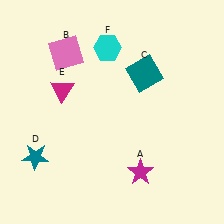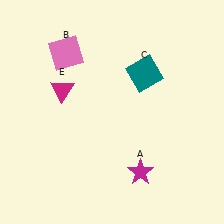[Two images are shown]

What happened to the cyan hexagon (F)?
The cyan hexagon (F) was removed in Image 2. It was in the top-left area of Image 1.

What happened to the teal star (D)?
The teal star (D) was removed in Image 2. It was in the bottom-left area of Image 1.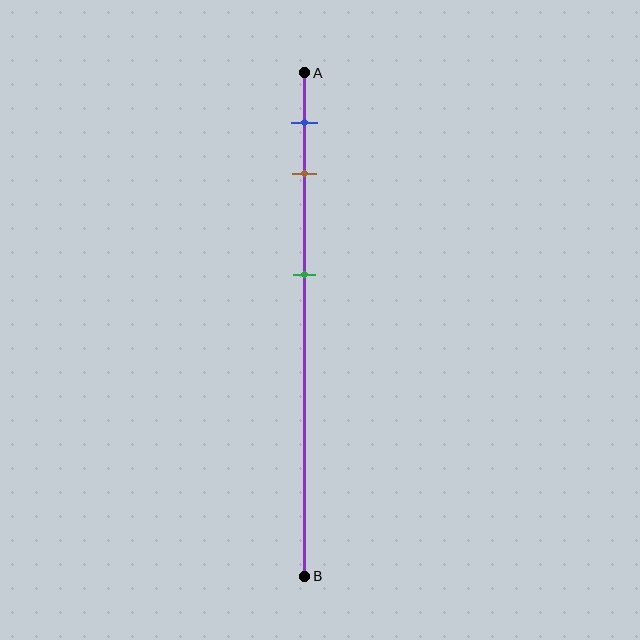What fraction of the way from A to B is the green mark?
The green mark is approximately 40% (0.4) of the way from A to B.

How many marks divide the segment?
There are 3 marks dividing the segment.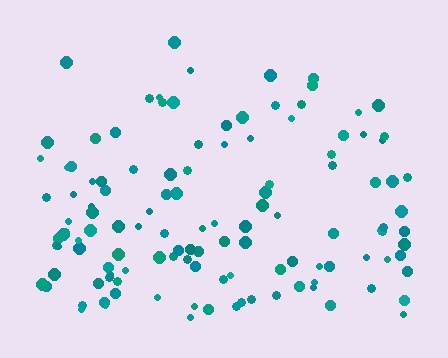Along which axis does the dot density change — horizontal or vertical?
Vertical.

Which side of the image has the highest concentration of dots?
The bottom.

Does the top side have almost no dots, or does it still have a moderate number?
Still a moderate number, just noticeably fewer than the bottom.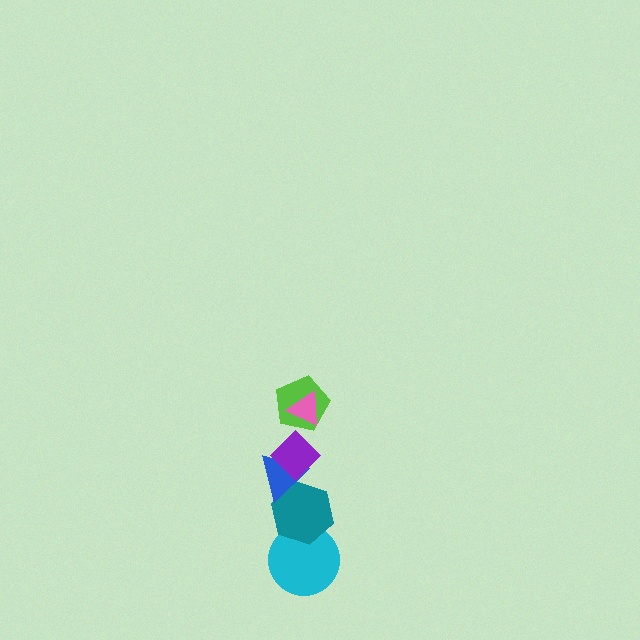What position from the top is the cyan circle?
The cyan circle is 6th from the top.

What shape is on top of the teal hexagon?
The blue triangle is on top of the teal hexagon.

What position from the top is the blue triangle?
The blue triangle is 4th from the top.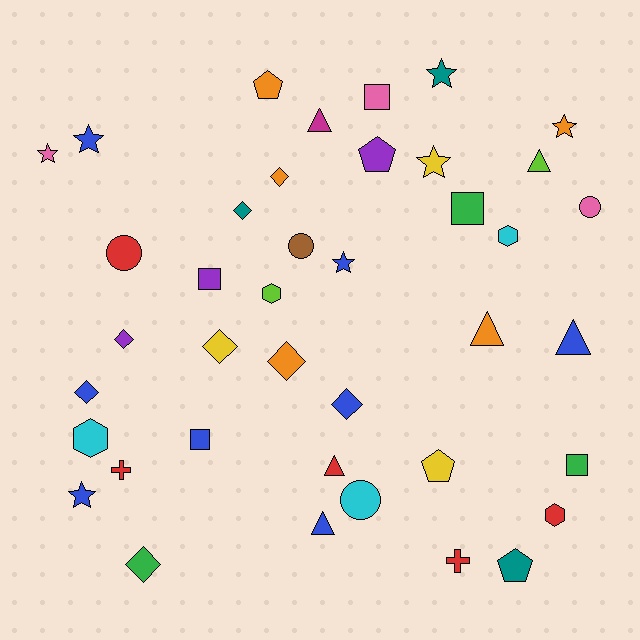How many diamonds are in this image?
There are 8 diamonds.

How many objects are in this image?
There are 40 objects.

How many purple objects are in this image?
There are 3 purple objects.